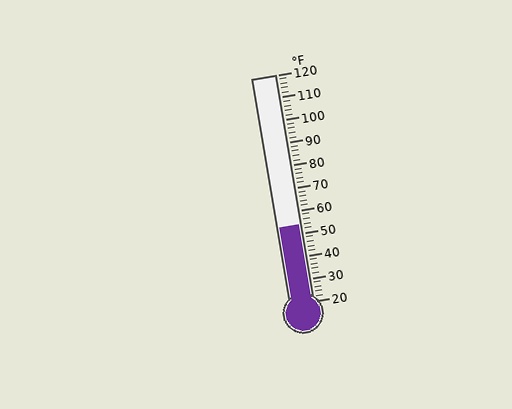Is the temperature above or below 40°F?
The temperature is above 40°F.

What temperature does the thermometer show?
The thermometer shows approximately 54°F.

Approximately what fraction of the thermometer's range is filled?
The thermometer is filled to approximately 35% of its range.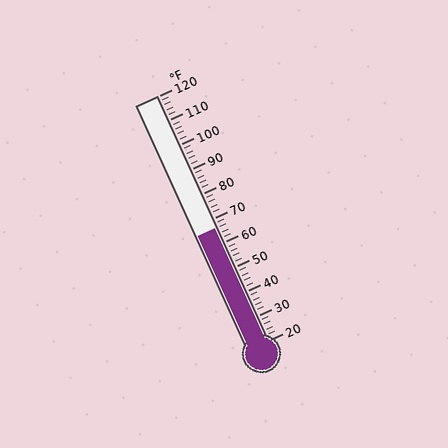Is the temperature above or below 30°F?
The temperature is above 30°F.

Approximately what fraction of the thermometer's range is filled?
The thermometer is filled to approximately 45% of its range.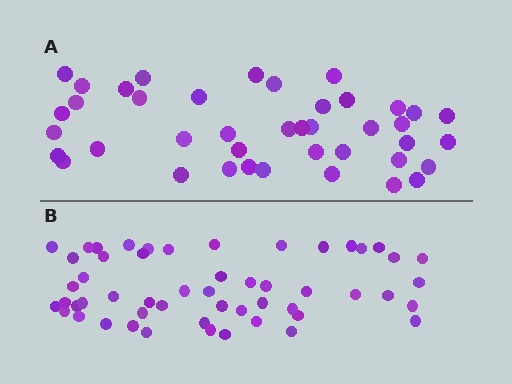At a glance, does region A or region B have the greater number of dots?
Region B (the bottom region) has more dots.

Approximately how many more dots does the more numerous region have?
Region B has roughly 12 or so more dots than region A.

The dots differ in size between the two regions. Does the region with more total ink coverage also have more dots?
No. Region A has more total ink coverage because its dots are larger, but region B actually contains more individual dots. Total area can be misleading — the number of items is what matters here.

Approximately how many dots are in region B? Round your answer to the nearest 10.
About 50 dots. (The exact count is 53, which rounds to 50.)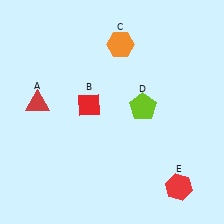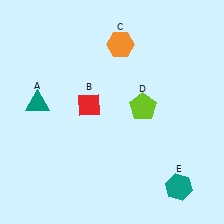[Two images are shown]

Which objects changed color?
A changed from red to teal. E changed from red to teal.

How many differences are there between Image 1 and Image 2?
There are 2 differences between the two images.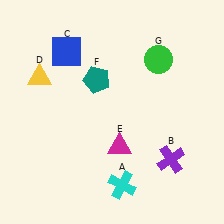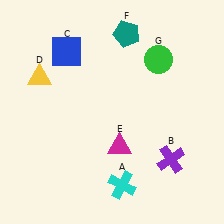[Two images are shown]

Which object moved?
The teal pentagon (F) moved up.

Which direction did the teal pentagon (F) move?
The teal pentagon (F) moved up.